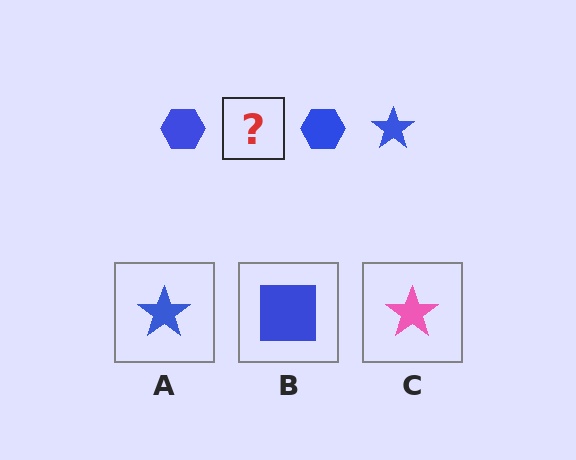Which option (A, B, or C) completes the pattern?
A.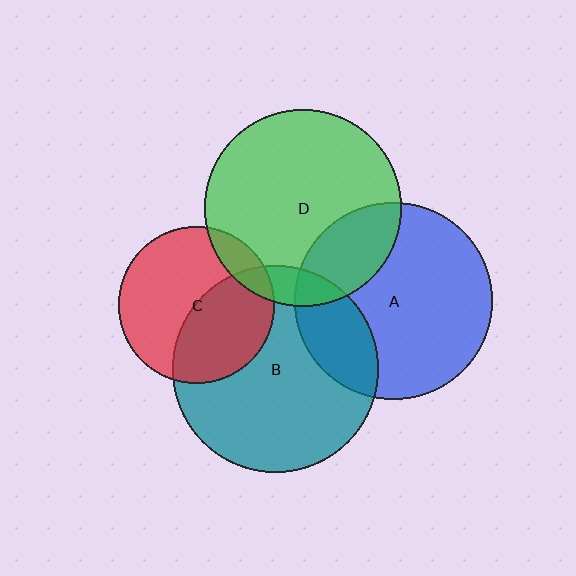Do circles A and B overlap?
Yes.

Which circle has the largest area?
Circle B (teal).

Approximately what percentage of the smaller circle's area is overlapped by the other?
Approximately 20%.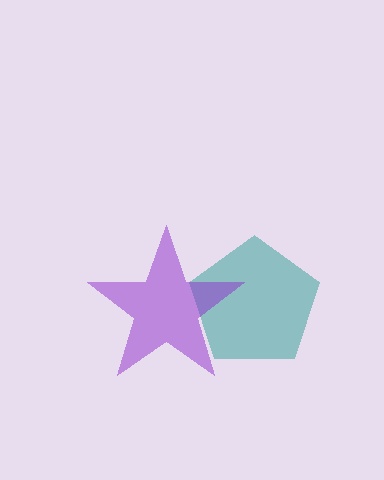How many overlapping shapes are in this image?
There are 2 overlapping shapes in the image.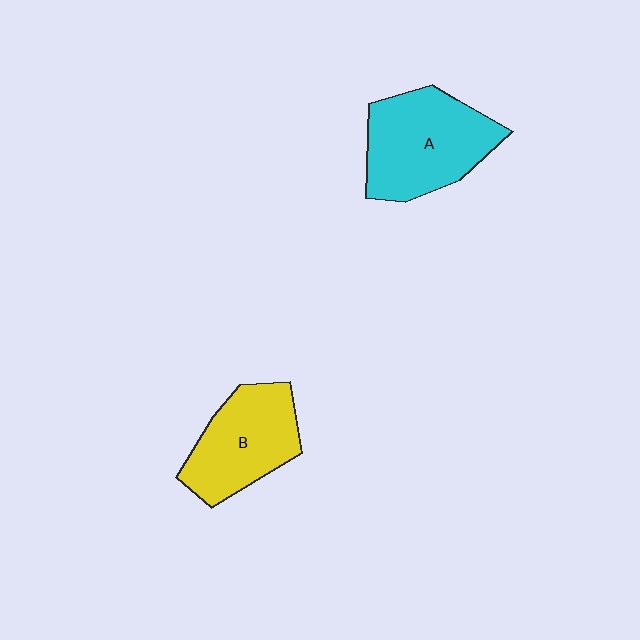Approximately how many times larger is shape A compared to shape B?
Approximately 1.2 times.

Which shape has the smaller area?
Shape B (yellow).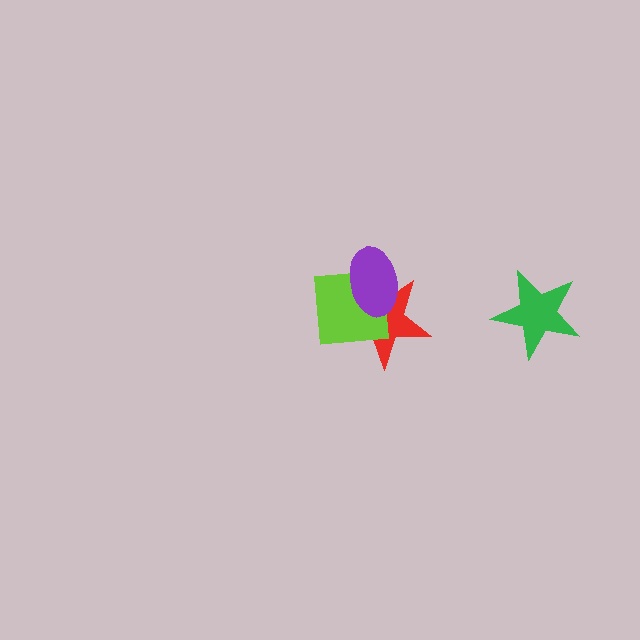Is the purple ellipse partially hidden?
No, no other shape covers it.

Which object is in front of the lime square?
The purple ellipse is in front of the lime square.